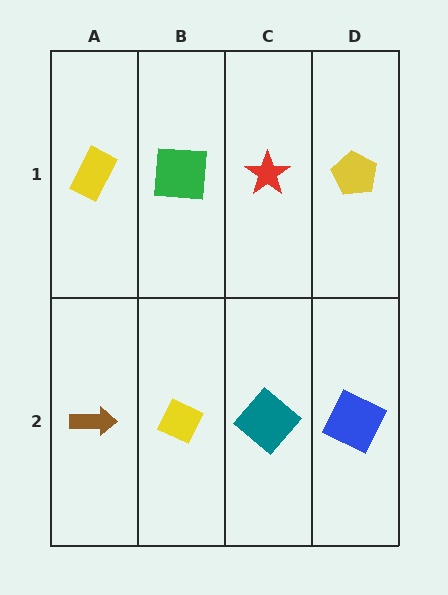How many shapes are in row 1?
4 shapes.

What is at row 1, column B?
A green square.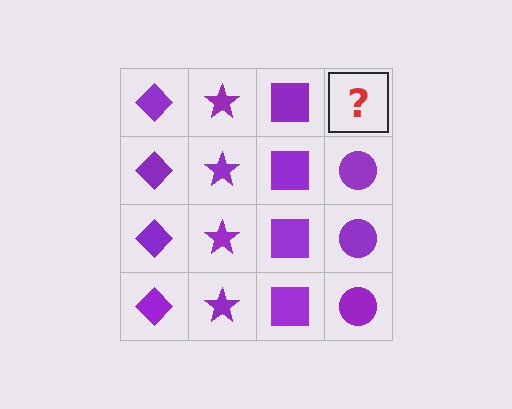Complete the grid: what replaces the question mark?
The question mark should be replaced with a purple circle.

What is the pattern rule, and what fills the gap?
The rule is that each column has a consistent shape. The gap should be filled with a purple circle.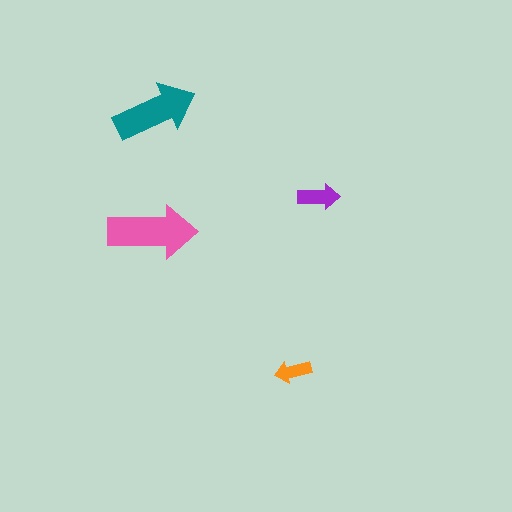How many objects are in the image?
There are 4 objects in the image.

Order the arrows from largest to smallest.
the pink one, the teal one, the purple one, the orange one.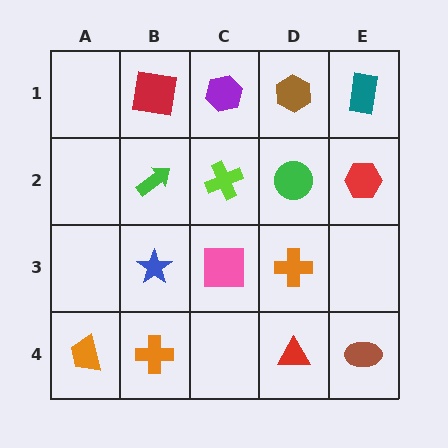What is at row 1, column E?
A teal rectangle.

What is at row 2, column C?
A lime cross.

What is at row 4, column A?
An orange trapezoid.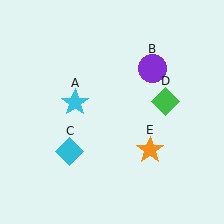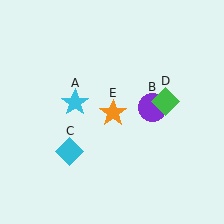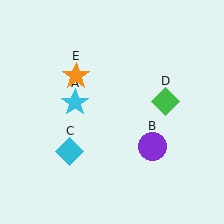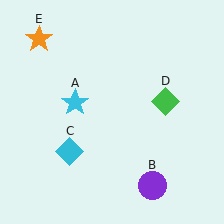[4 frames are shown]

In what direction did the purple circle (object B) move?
The purple circle (object B) moved down.